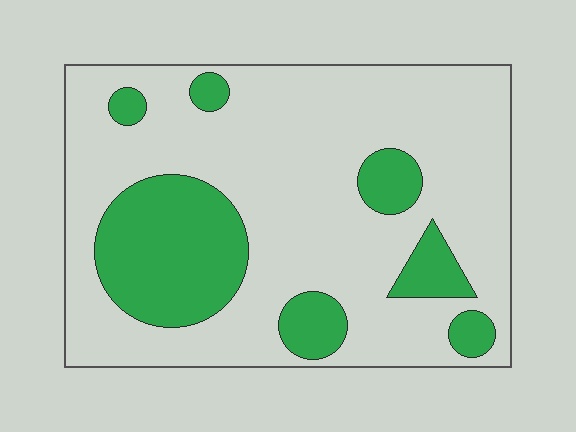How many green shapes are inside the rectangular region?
7.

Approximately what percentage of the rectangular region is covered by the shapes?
Approximately 25%.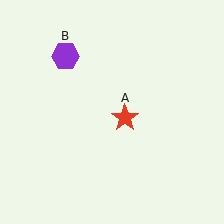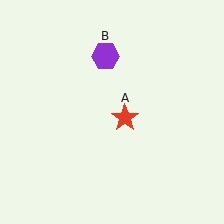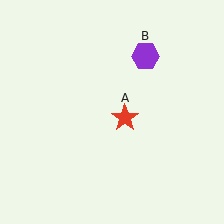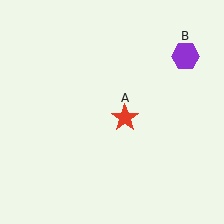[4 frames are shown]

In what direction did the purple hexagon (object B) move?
The purple hexagon (object B) moved right.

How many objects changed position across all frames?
1 object changed position: purple hexagon (object B).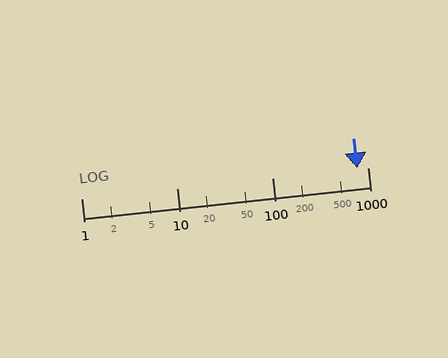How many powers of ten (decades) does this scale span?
The scale spans 3 decades, from 1 to 1000.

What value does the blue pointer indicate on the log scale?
The pointer indicates approximately 780.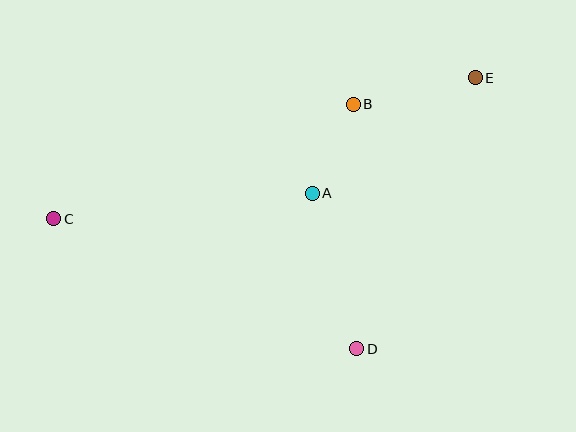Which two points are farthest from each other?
Points C and E are farthest from each other.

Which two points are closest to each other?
Points A and B are closest to each other.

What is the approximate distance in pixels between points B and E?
The distance between B and E is approximately 124 pixels.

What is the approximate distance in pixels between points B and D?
The distance between B and D is approximately 245 pixels.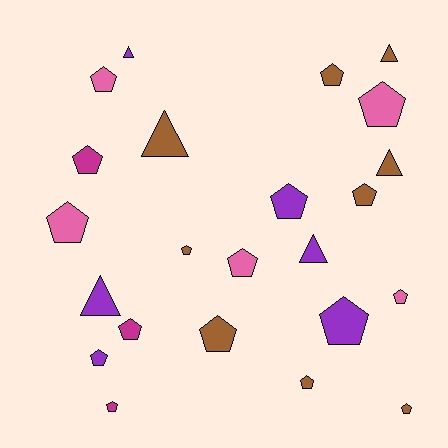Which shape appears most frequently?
Pentagon, with 17 objects.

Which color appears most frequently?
Brown, with 9 objects.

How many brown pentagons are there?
There are 6 brown pentagons.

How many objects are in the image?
There are 23 objects.